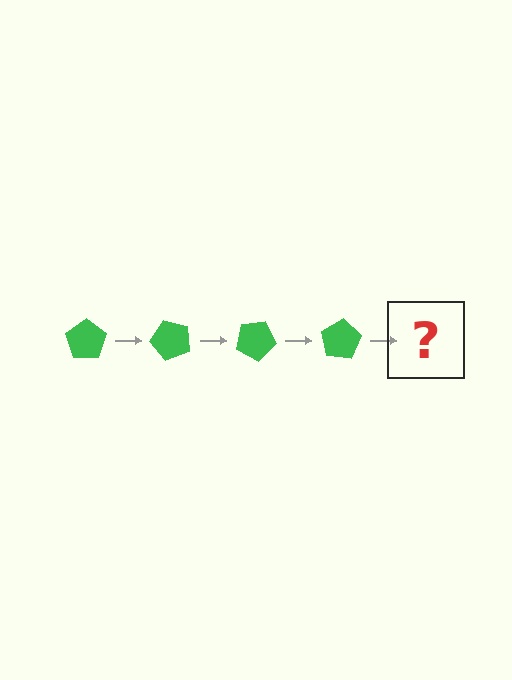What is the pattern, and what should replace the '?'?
The pattern is that the pentagon rotates 50 degrees each step. The '?' should be a green pentagon rotated 200 degrees.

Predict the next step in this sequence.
The next step is a green pentagon rotated 200 degrees.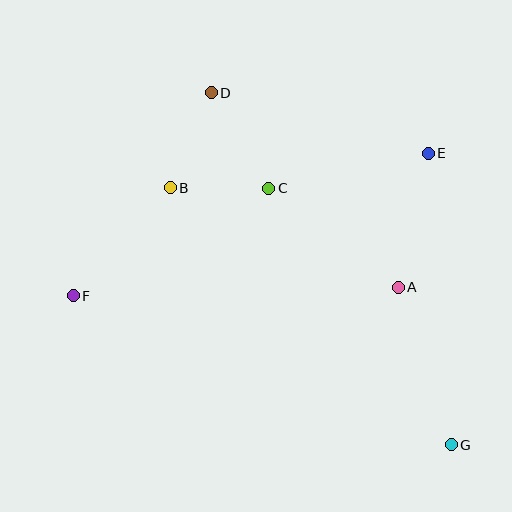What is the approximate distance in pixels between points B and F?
The distance between B and F is approximately 145 pixels.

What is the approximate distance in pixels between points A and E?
The distance between A and E is approximately 137 pixels.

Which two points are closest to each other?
Points B and C are closest to each other.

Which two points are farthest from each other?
Points D and G are farthest from each other.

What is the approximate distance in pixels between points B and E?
The distance between B and E is approximately 260 pixels.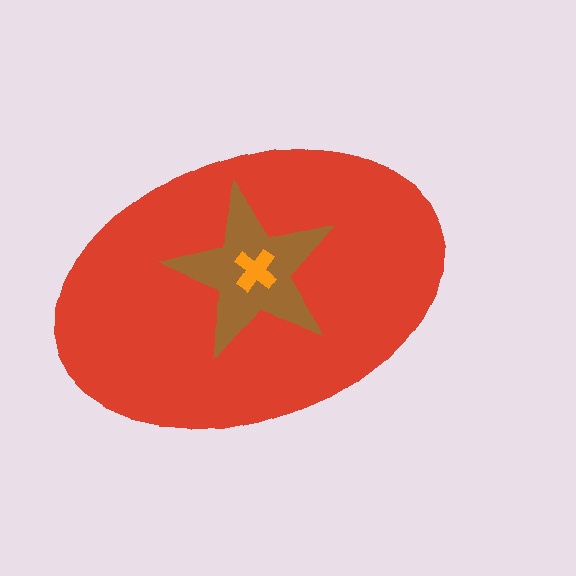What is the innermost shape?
The orange cross.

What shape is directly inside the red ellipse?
The brown star.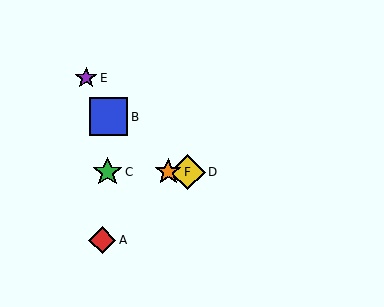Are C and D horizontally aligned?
Yes, both are at y≈172.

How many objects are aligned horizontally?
3 objects (C, D, F) are aligned horizontally.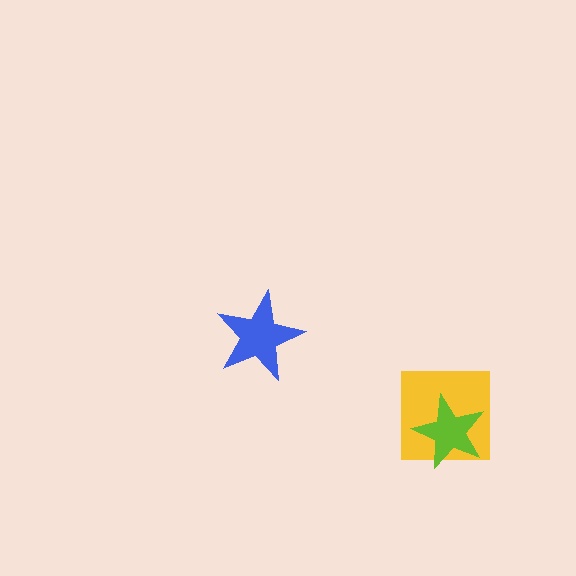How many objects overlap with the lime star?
1 object overlaps with the lime star.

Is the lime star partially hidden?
No, no other shape covers it.